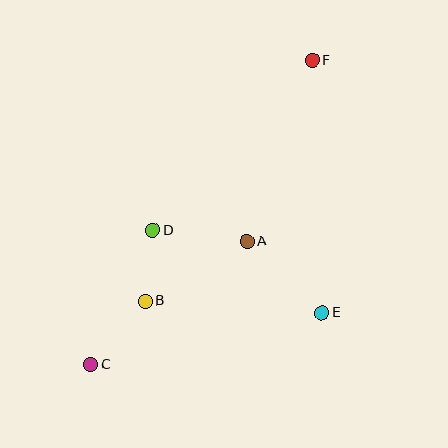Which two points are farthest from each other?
Points C and F are farthest from each other.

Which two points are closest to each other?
Points B and D are closest to each other.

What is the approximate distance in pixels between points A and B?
The distance between A and B is approximately 118 pixels.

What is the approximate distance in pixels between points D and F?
The distance between D and F is approximately 233 pixels.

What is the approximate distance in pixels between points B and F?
The distance between B and F is approximately 293 pixels.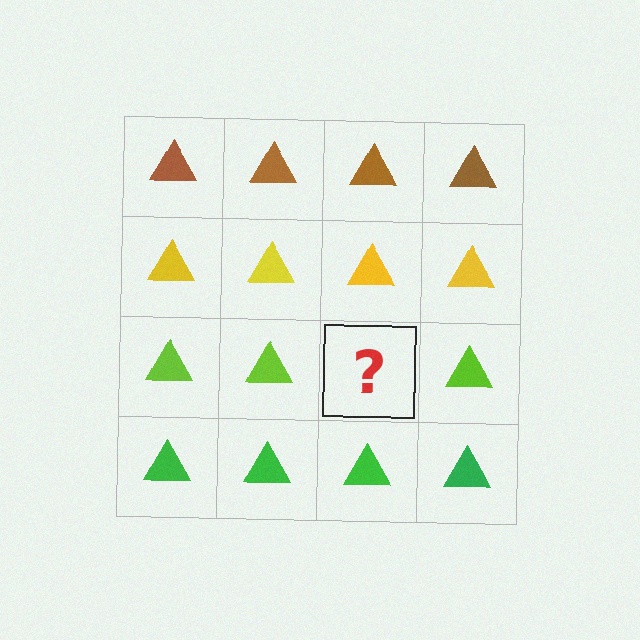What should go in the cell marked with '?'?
The missing cell should contain a lime triangle.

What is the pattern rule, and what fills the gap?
The rule is that each row has a consistent color. The gap should be filled with a lime triangle.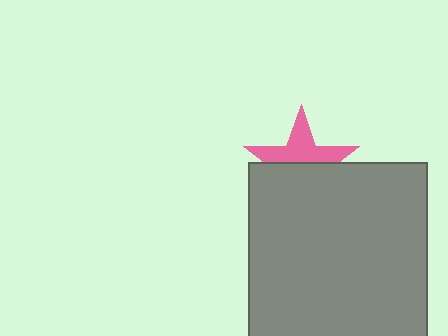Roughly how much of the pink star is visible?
About half of it is visible (roughly 48%).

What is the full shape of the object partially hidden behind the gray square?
The partially hidden object is a pink star.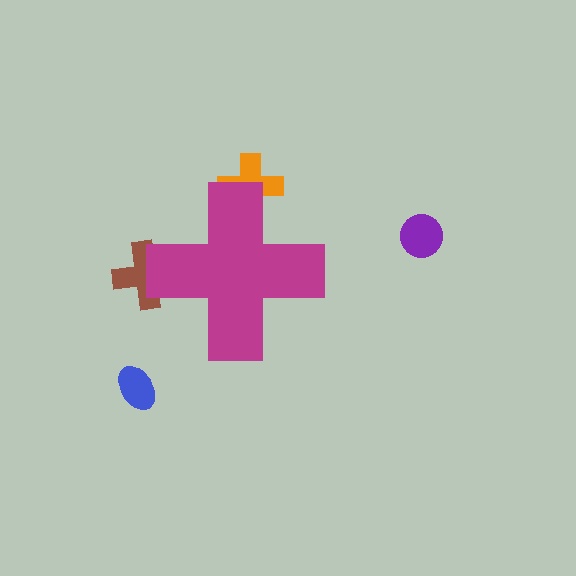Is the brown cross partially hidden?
Yes, the brown cross is partially hidden behind the magenta cross.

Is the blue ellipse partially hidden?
No, the blue ellipse is fully visible.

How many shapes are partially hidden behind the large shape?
2 shapes are partially hidden.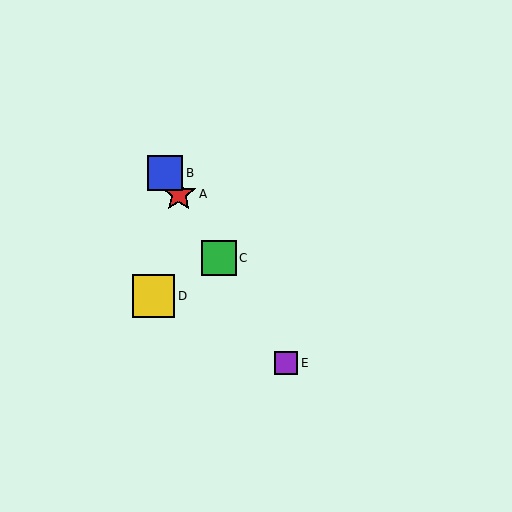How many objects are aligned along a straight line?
4 objects (A, B, C, E) are aligned along a straight line.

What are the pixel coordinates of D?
Object D is at (153, 296).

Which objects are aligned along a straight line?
Objects A, B, C, E are aligned along a straight line.